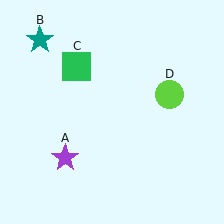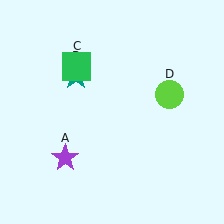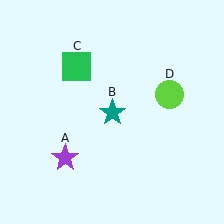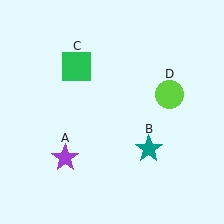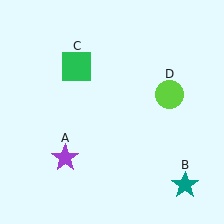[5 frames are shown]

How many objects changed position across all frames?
1 object changed position: teal star (object B).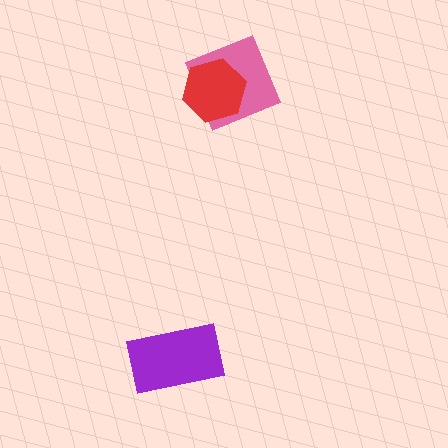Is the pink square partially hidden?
Yes, it is partially covered by another shape.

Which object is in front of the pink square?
The red hexagon is in front of the pink square.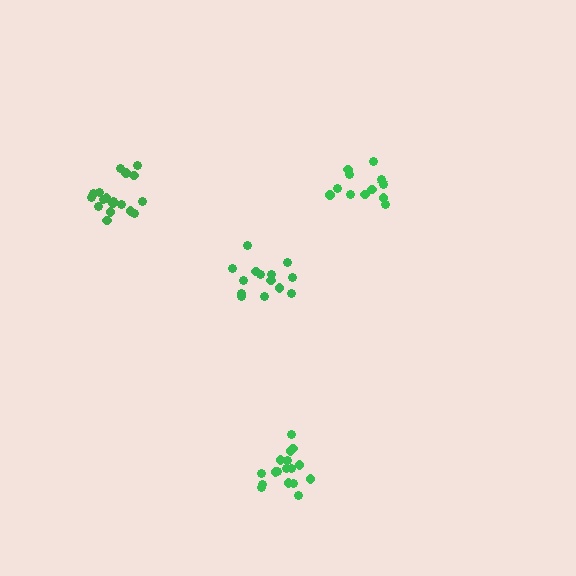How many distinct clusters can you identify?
There are 4 distinct clusters.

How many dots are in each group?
Group 1: 12 dots, Group 2: 14 dots, Group 3: 17 dots, Group 4: 18 dots (61 total).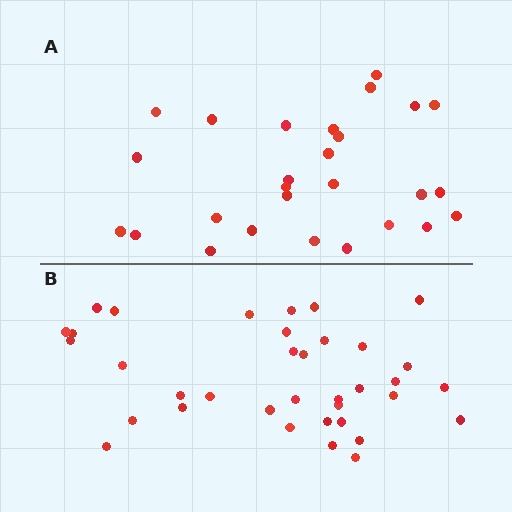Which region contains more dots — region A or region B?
Region B (the bottom region) has more dots.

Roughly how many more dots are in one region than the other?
Region B has roughly 8 or so more dots than region A.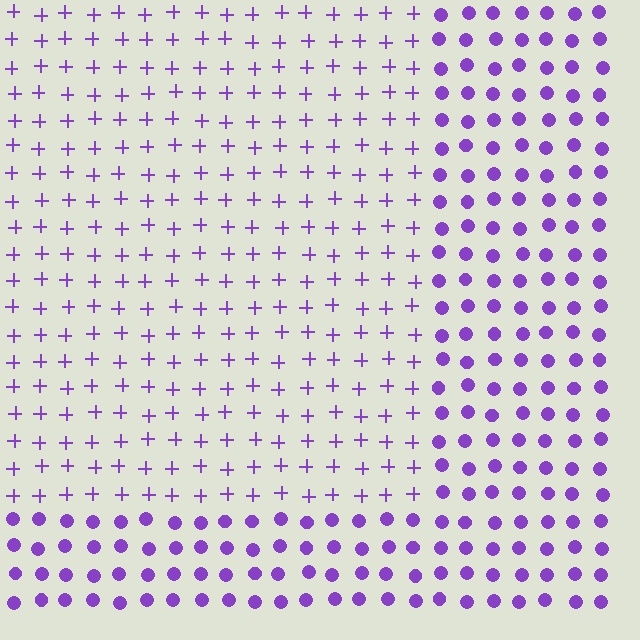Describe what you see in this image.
The image is filled with small purple elements arranged in a uniform grid. A rectangle-shaped region contains plus signs, while the surrounding area contains circles. The boundary is defined purely by the change in element shape.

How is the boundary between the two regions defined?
The boundary is defined by a change in element shape: plus signs inside vs. circles outside. All elements share the same color and spacing.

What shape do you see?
I see a rectangle.